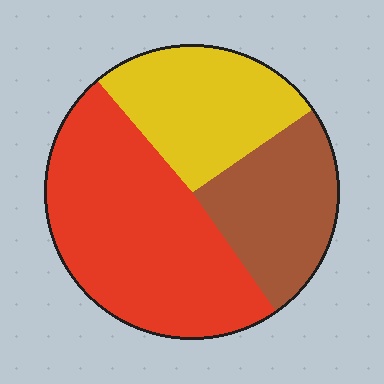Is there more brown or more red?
Red.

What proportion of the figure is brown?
Brown takes up about one quarter (1/4) of the figure.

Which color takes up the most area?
Red, at roughly 50%.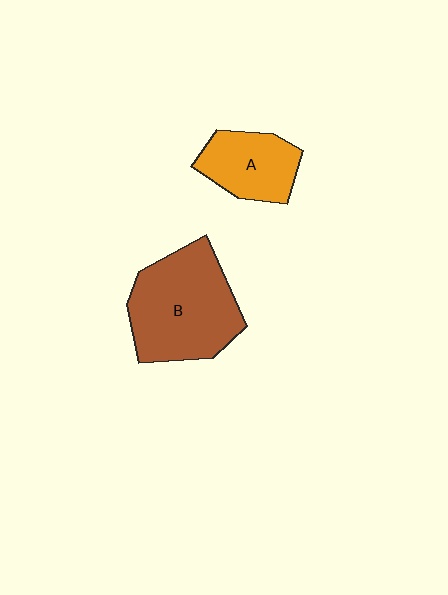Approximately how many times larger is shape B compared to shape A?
Approximately 1.8 times.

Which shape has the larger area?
Shape B (brown).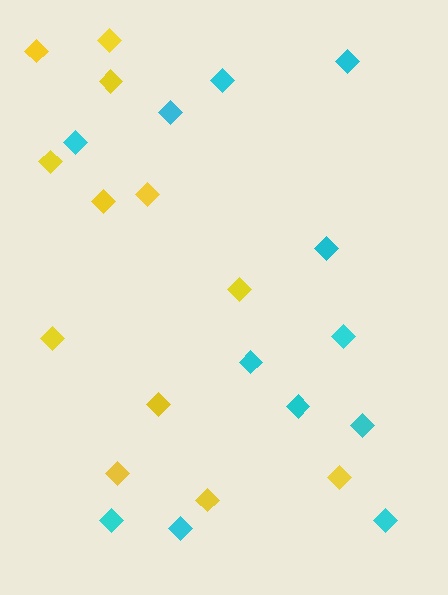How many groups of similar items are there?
There are 2 groups: one group of cyan diamonds (12) and one group of yellow diamonds (12).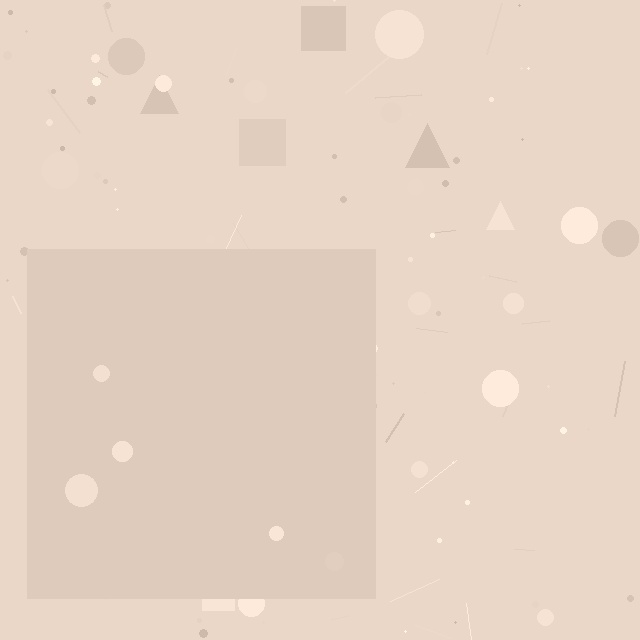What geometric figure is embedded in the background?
A square is embedded in the background.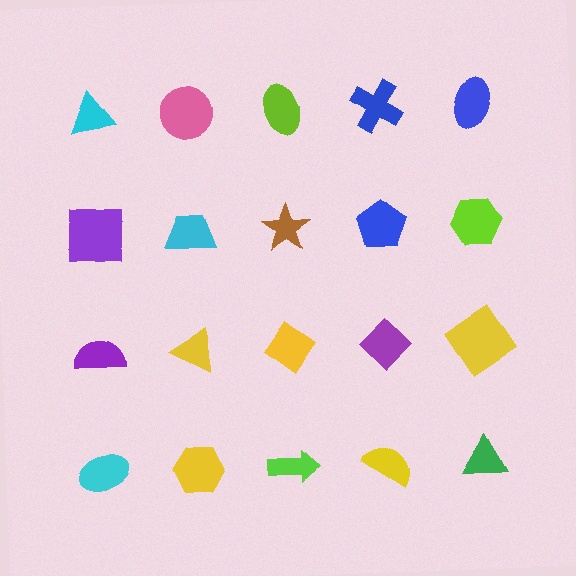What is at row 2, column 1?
A purple square.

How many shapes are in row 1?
5 shapes.